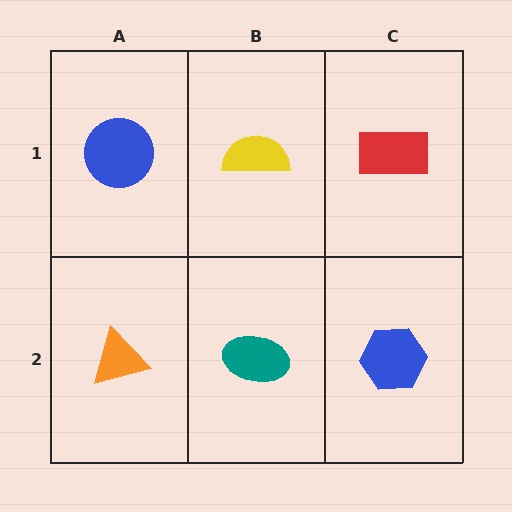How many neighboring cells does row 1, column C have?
2.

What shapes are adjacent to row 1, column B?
A teal ellipse (row 2, column B), a blue circle (row 1, column A), a red rectangle (row 1, column C).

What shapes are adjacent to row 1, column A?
An orange triangle (row 2, column A), a yellow semicircle (row 1, column B).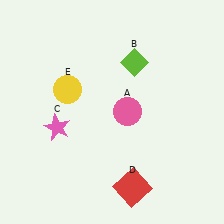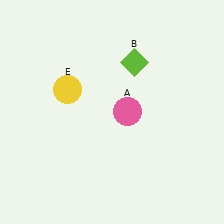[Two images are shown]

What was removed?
The red square (D), the pink star (C) were removed in Image 2.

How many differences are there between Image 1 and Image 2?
There are 2 differences between the two images.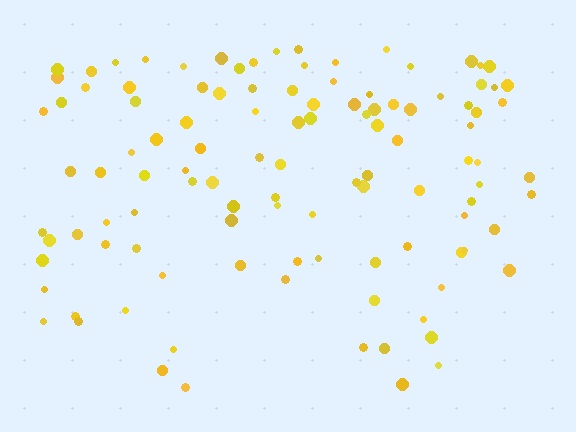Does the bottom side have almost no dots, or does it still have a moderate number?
Still a moderate number, just noticeably fewer than the top.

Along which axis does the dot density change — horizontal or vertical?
Vertical.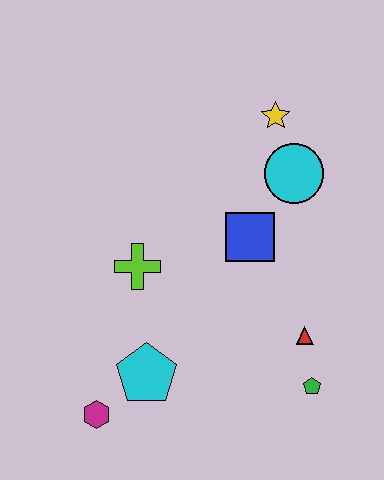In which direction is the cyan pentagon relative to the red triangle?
The cyan pentagon is to the left of the red triangle.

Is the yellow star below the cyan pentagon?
No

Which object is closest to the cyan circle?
The yellow star is closest to the cyan circle.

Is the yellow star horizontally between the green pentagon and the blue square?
Yes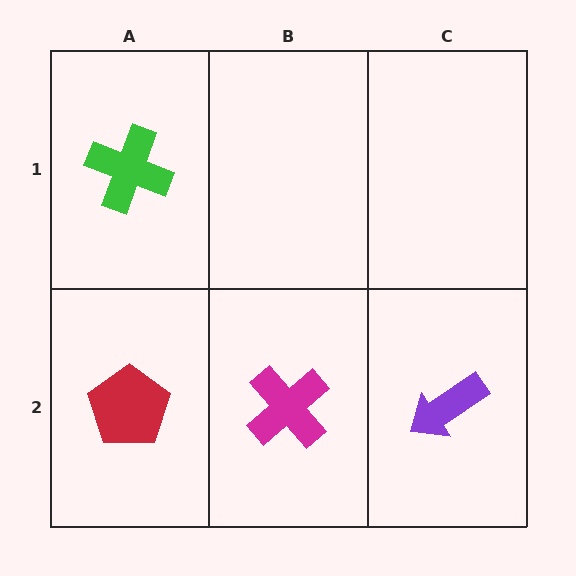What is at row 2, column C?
A purple arrow.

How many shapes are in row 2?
3 shapes.